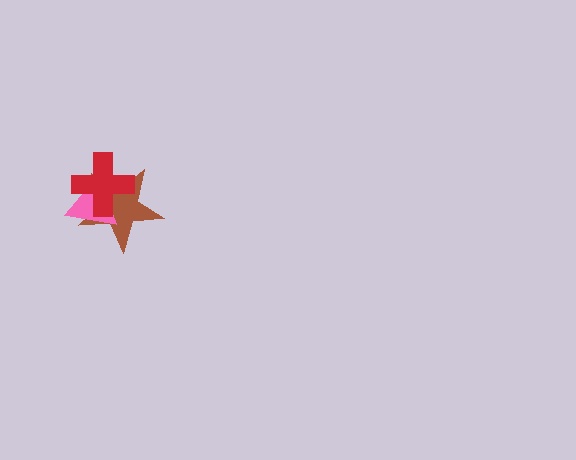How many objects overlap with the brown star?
2 objects overlap with the brown star.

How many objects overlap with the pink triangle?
2 objects overlap with the pink triangle.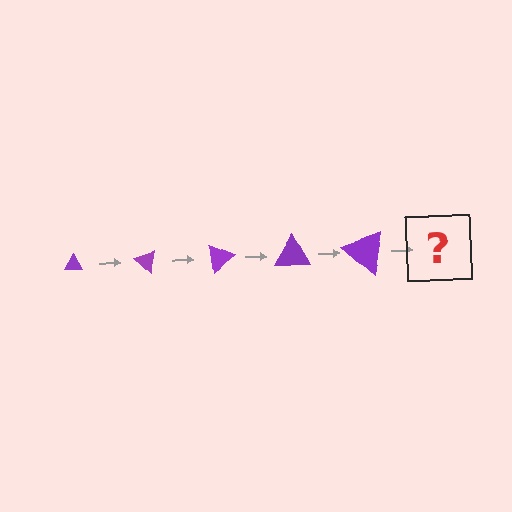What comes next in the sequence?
The next element should be a triangle, larger than the previous one and rotated 200 degrees from the start.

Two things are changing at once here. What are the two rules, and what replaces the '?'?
The two rules are that the triangle grows larger each step and it rotates 40 degrees each step. The '?' should be a triangle, larger than the previous one and rotated 200 degrees from the start.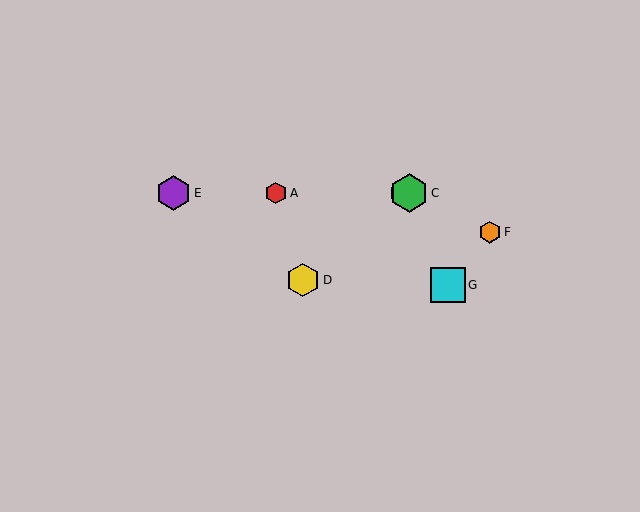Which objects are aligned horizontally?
Objects A, B, C, E are aligned horizontally.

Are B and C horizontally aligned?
Yes, both are at y≈193.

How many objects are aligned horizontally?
4 objects (A, B, C, E) are aligned horizontally.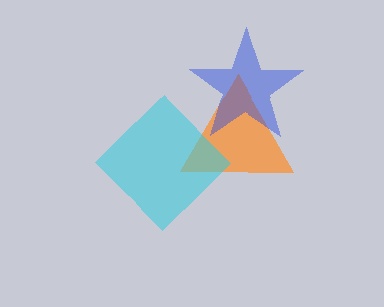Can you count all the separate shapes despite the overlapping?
Yes, there are 3 separate shapes.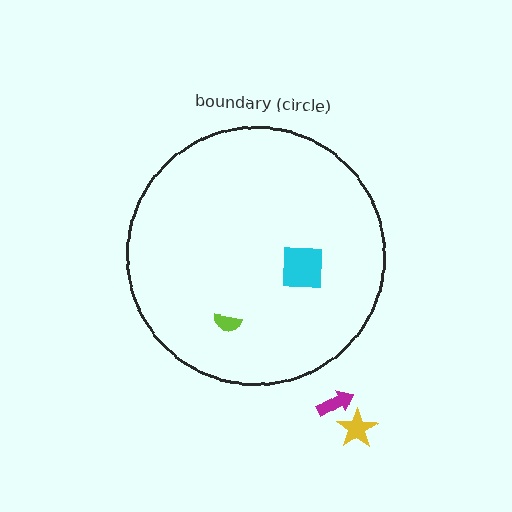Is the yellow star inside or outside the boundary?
Outside.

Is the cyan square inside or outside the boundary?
Inside.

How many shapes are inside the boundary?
2 inside, 2 outside.